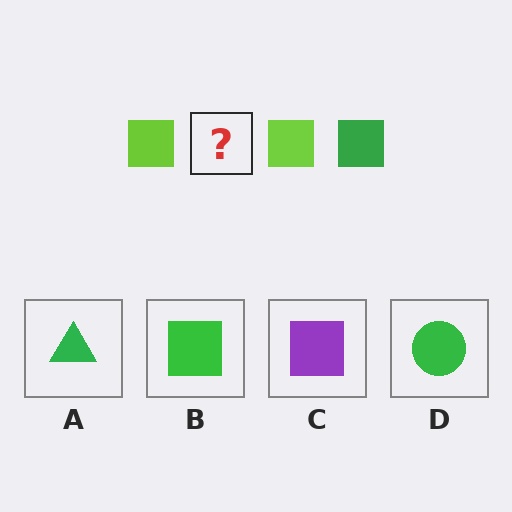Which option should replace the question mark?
Option B.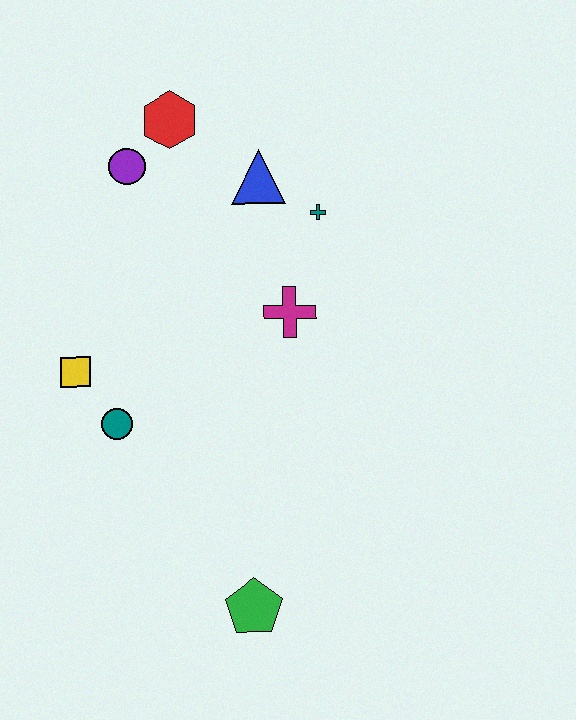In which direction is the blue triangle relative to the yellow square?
The blue triangle is above the yellow square.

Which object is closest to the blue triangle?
The teal cross is closest to the blue triangle.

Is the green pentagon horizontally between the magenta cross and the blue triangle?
No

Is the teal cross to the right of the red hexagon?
Yes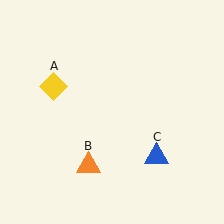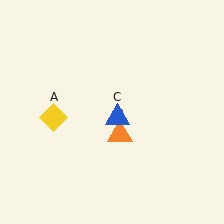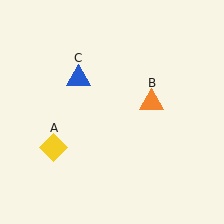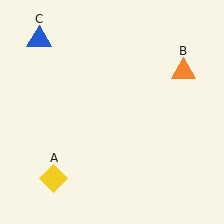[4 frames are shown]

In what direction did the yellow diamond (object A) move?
The yellow diamond (object A) moved down.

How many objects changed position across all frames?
3 objects changed position: yellow diamond (object A), orange triangle (object B), blue triangle (object C).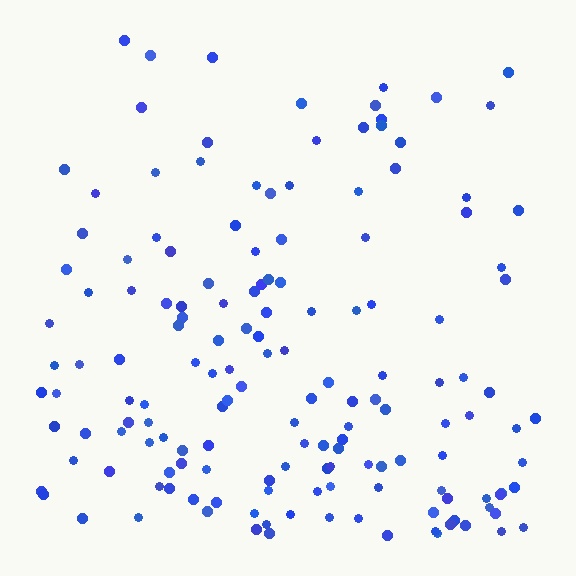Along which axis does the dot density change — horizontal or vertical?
Vertical.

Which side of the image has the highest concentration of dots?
The bottom.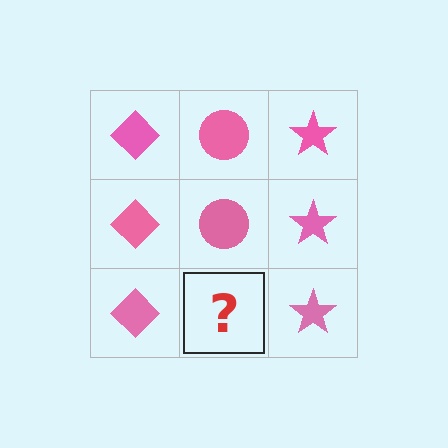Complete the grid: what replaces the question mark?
The question mark should be replaced with a pink circle.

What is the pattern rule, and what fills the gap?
The rule is that each column has a consistent shape. The gap should be filled with a pink circle.